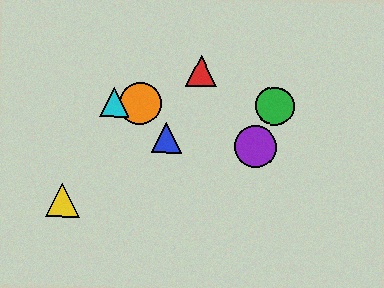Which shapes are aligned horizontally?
The green circle, the orange circle, the cyan triangle are aligned horizontally.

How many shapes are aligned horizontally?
3 shapes (the green circle, the orange circle, the cyan triangle) are aligned horizontally.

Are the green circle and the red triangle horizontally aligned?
No, the green circle is at y≈106 and the red triangle is at y≈71.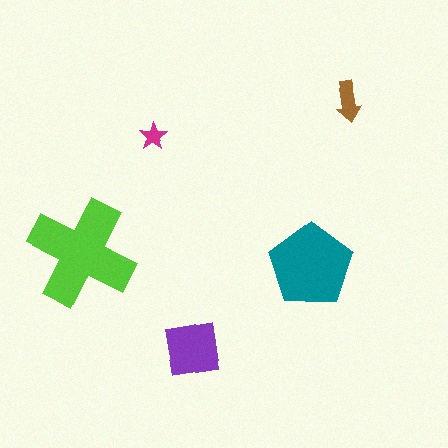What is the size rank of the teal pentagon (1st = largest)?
2nd.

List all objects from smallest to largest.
The magenta star, the brown arrow, the purple square, the teal pentagon, the lime cross.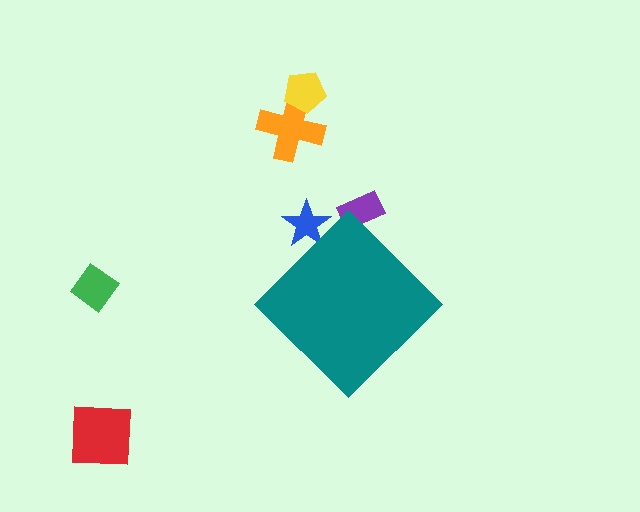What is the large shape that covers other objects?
A teal diamond.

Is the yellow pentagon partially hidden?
No, the yellow pentagon is fully visible.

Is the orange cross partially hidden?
No, the orange cross is fully visible.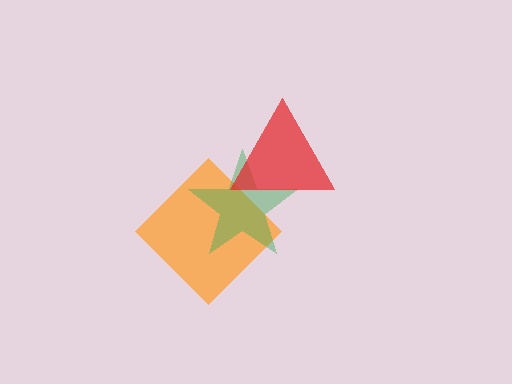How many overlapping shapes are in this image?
There are 3 overlapping shapes in the image.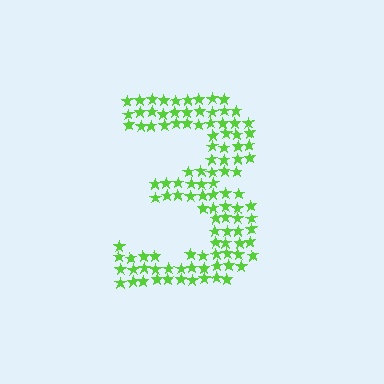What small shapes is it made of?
It is made of small stars.